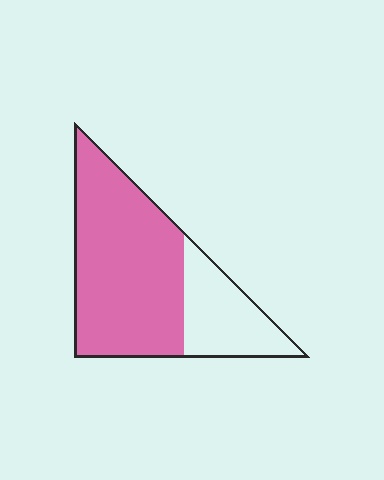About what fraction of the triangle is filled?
About three quarters (3/4).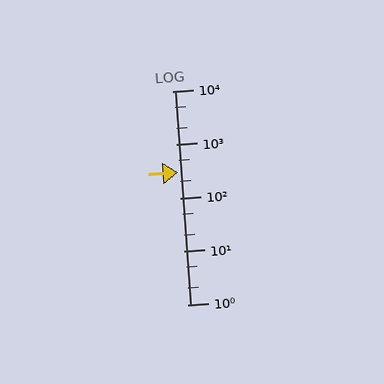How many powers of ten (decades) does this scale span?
The scale spans 4 decades, from 1 to 10000.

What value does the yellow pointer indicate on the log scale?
The pointer indicates approximately 300.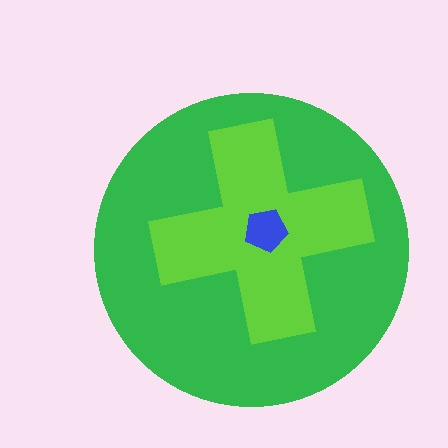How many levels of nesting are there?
3.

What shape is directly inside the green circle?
The lime cross.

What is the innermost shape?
The blue pentagon.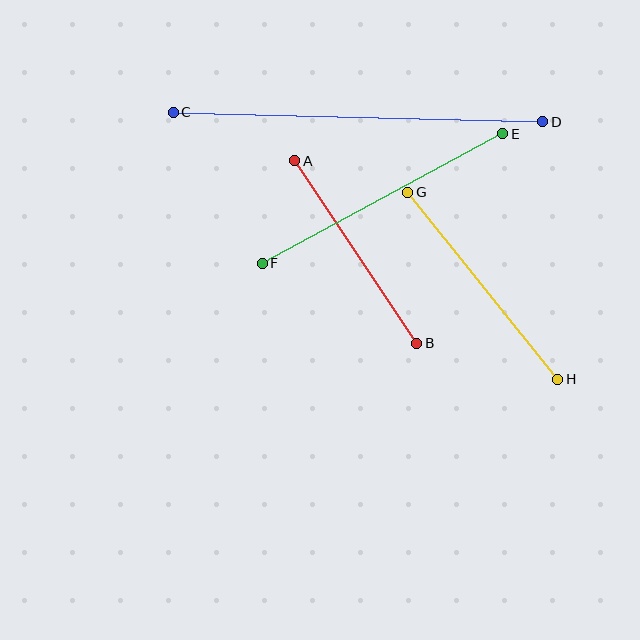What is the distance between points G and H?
The distance is approximately 240 pixels.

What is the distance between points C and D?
The distance is approximately 369 pixels.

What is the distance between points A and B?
The distance is approximately 220 pixels.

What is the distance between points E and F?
The distance is approximately 273 pixels.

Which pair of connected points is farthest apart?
Points C and D are farthest apart.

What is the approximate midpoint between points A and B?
The midpoint is at approximately (356, 252) pixels.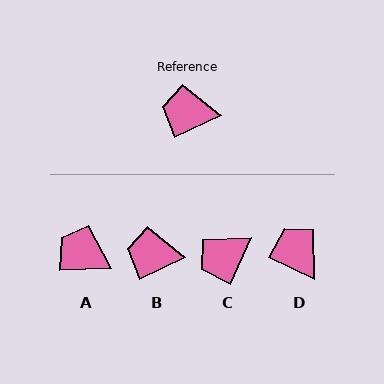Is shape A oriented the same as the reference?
No, it is off by about 24 degrees.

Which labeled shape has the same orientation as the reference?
B.